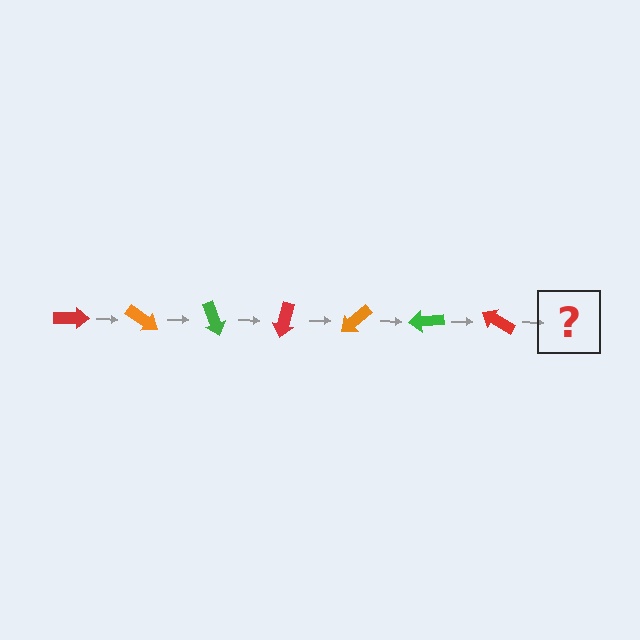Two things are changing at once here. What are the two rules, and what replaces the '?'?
The two rules are that it rotates 35 degrees each step and the color cycles through red, orange, and green. The '?' should be an orange arrow, rotated 245 degrees from the start.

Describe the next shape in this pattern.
It should be an orange arrow, rotated 245 degrees from the start.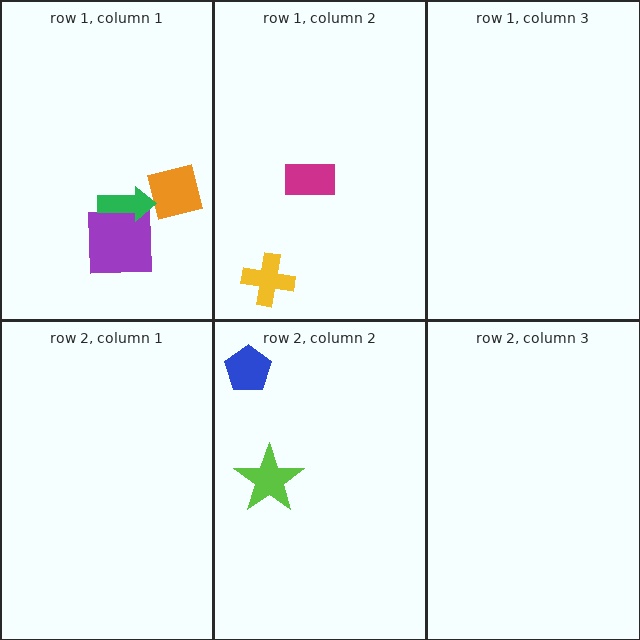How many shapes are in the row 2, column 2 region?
2.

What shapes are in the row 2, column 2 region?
The blue pentagon, the lime star.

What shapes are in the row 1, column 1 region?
The orange square, the purple square, the green arrow.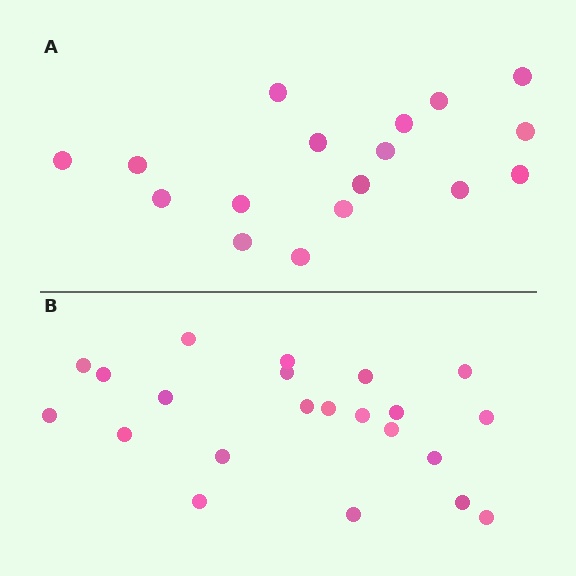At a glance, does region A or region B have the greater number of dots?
Region B (the bottom region) has more dots.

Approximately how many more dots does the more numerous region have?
Region B has about 5 more dots than region A.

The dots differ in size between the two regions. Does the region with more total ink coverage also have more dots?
No. Region A has more total ink coverage because its dots are larger, but region B actually contains more individual dots. Total area can be misleading — the number of items is what matters here.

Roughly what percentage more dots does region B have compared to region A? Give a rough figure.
About 30% more.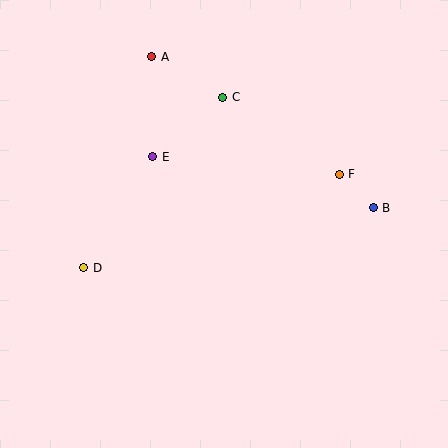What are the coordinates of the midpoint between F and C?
The midpoint between F and C is at (281, 136).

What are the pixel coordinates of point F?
Point F is at (339, 174).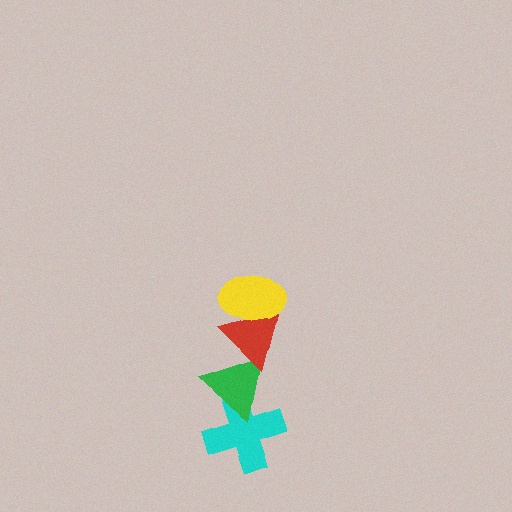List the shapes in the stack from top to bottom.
From top to bottom: the yellow ellipse, the red triangle, the green triangle, the cyan cross.